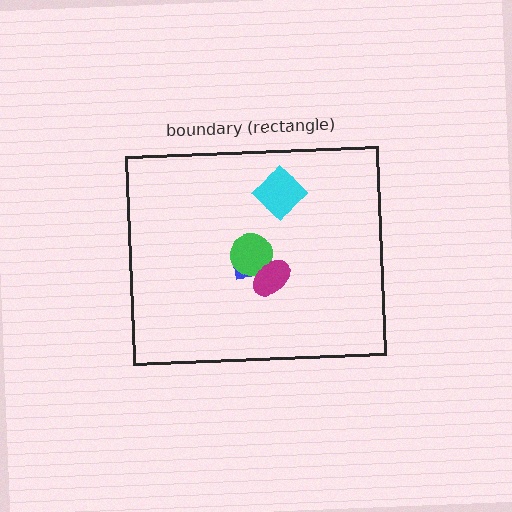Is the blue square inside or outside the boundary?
Inside.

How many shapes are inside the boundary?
4 inside, 0 outside.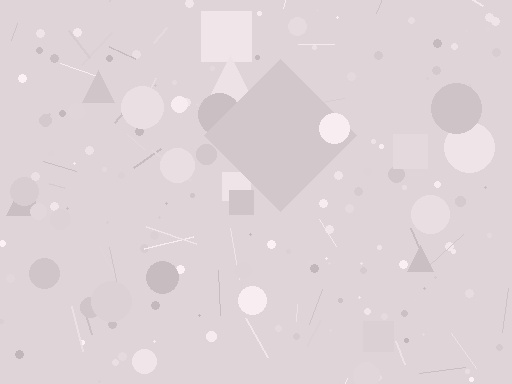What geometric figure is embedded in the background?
A diamond is embedded in the background.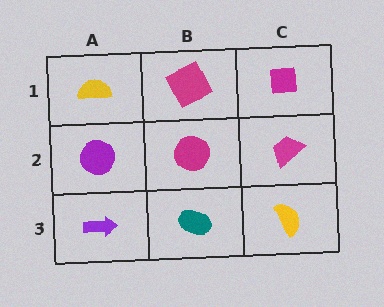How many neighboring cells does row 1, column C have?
2.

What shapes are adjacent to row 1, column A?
A purple circle (row 2, column A), a magenta square (row 1, column B).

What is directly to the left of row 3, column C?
A teal ellipse.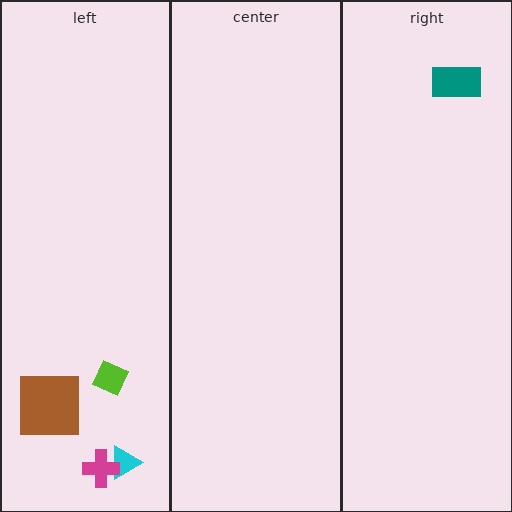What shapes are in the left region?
The brown square, the lime diamond, the cyan triangle, the magenta cross.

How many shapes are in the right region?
1.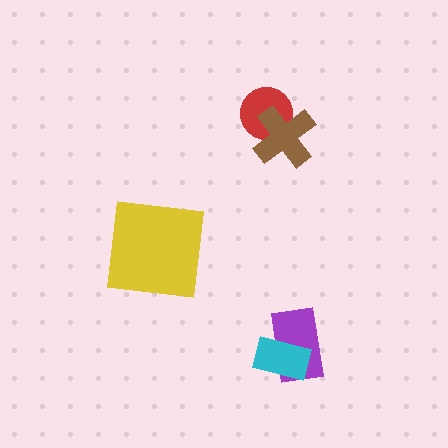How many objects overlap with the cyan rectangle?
1 object overlaps with the cyan rectangle.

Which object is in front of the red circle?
The brown cross is in front of the red circle.